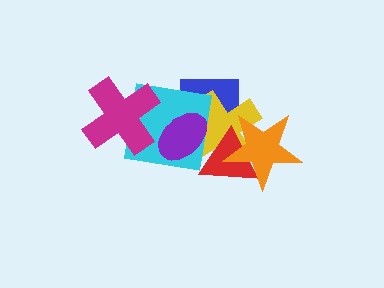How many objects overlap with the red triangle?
3 objects overlap with the red triangle.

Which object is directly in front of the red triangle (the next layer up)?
The orange star is directly in front of the red triangle.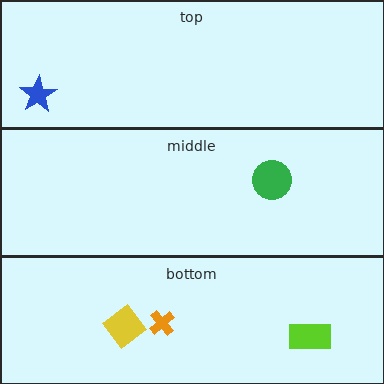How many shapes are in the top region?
1.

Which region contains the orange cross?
The bottom region.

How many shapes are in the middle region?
1.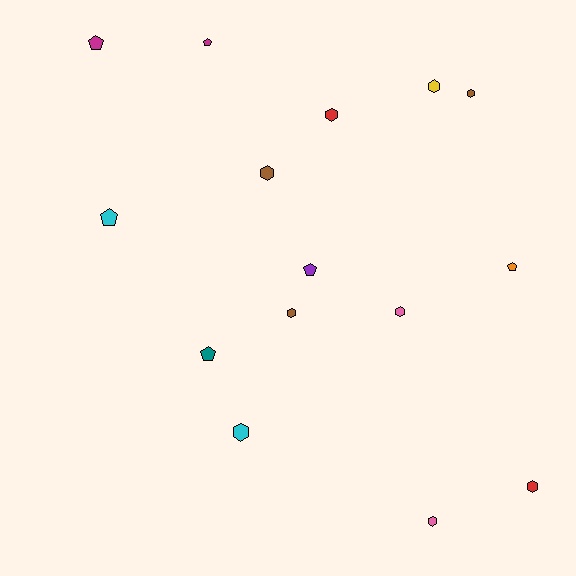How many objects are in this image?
There are 15 objects.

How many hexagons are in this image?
There are 9 hexagons.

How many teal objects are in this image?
There is 1 teal object.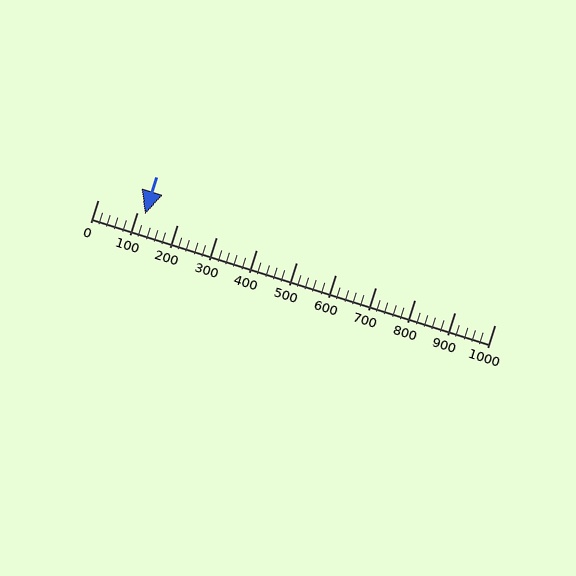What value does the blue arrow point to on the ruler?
The blue arrow points to approximately 120.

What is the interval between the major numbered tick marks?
The major tick marks are spaced 100 units apart.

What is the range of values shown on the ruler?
The ruler shows values from 0 to 1000.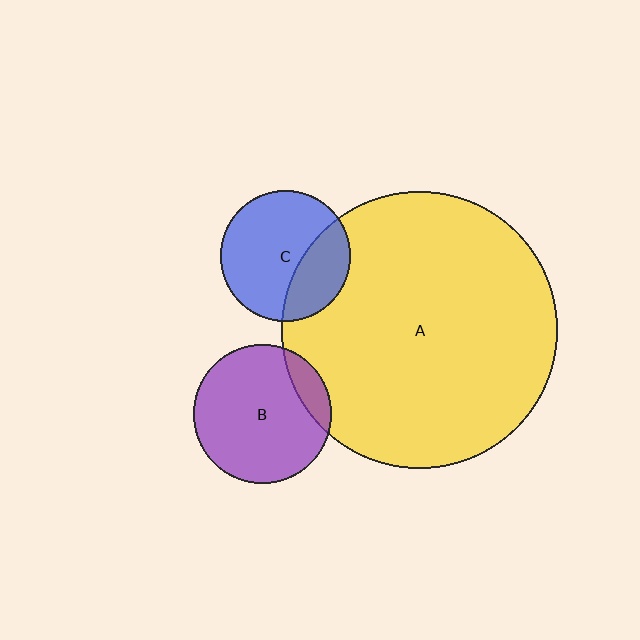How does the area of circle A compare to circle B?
Approximately 4.0 times.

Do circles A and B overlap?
Yes.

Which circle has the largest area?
Circle A (yellow).